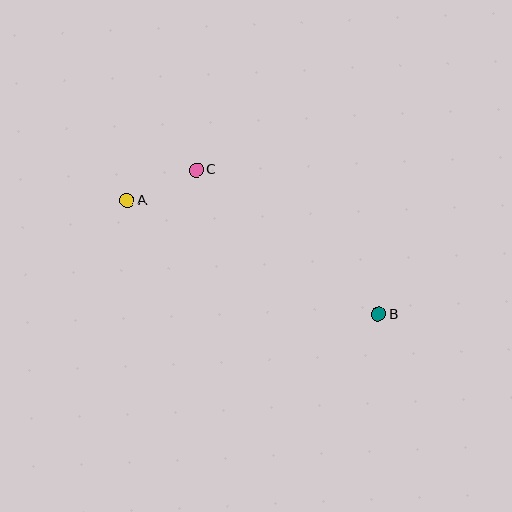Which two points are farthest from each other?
Points A and B are farthest from each other.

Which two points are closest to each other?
Points A and C are closest to each other.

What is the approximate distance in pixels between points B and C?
The distance between B and C is approximately 233 pixels.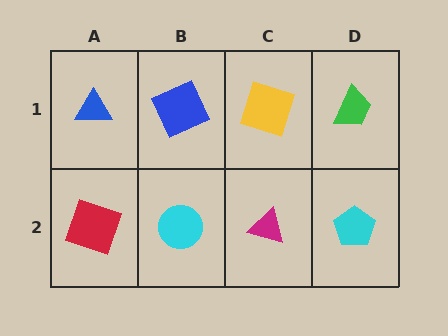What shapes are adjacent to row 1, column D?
A cyan pentagon (row 2, column D), a yellow square (row 1, column C).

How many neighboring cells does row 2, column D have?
2.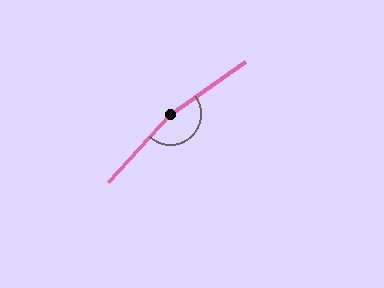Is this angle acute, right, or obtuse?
It is obtuse.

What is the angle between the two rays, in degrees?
Approximately 168 degrees.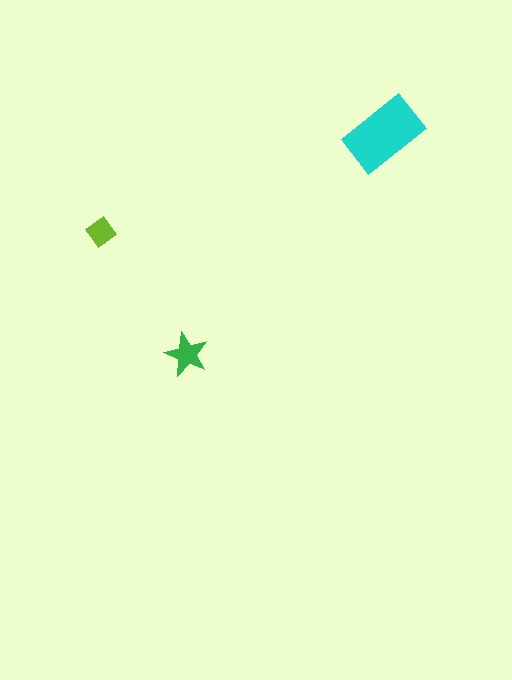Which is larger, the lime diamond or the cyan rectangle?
The cyan rectangle.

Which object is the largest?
The cyan rectangle.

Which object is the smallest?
The lime diamond.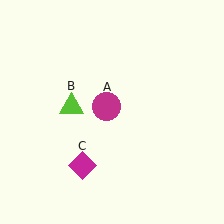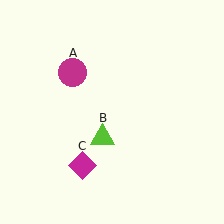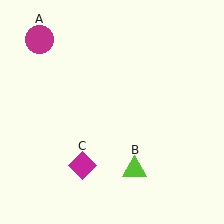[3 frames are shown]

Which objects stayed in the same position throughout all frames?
Magenta diamond (object C) remained stationary.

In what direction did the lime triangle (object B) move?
The lime triangle (object B) moved down and to the right.